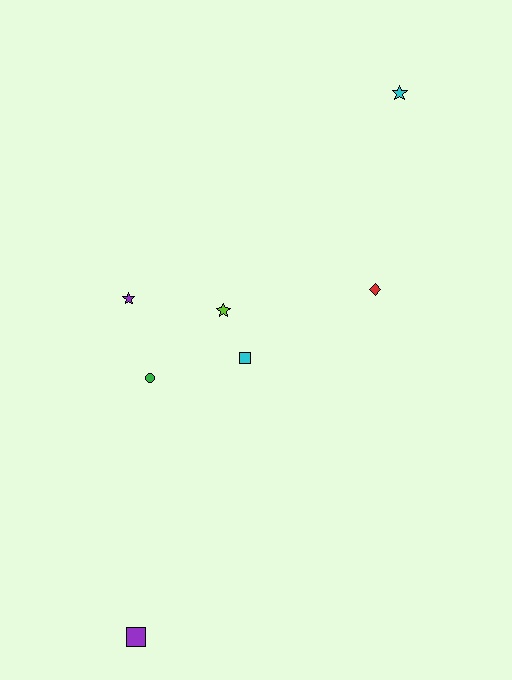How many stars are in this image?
There are 3 stars.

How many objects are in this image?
There are 7 objects.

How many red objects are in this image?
There is 1 red object.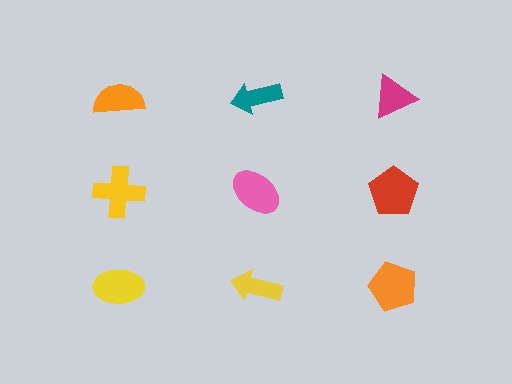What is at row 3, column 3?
An orange pentagon.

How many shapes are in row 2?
3 shapes.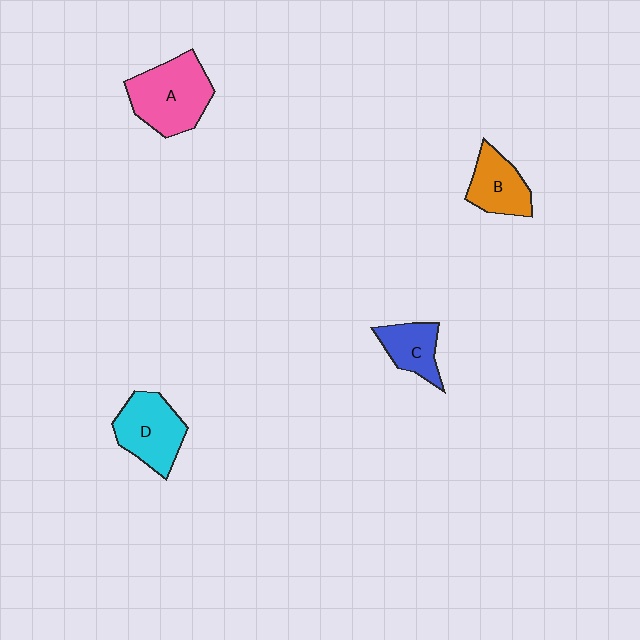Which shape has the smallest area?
Shape C (blue).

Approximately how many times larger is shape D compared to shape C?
Approximately 1.5 times.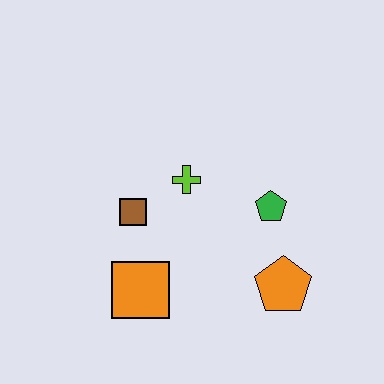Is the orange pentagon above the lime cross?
No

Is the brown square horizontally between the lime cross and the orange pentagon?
No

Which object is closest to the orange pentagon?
The green pentagon is closest to the orange pentagon.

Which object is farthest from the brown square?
The orange pentagon is farthest from the brown square.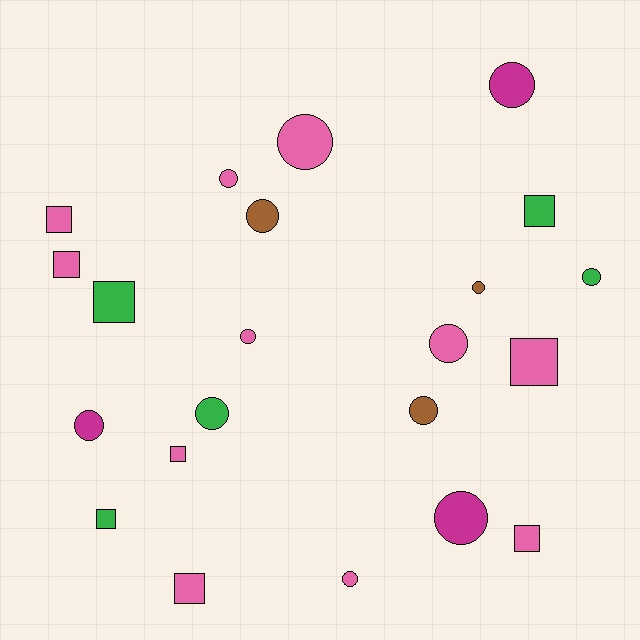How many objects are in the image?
There are 22 objects.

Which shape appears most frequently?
Circle, with 13 objects.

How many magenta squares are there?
There are no magenta squares.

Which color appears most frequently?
Pink, with 11 objects.